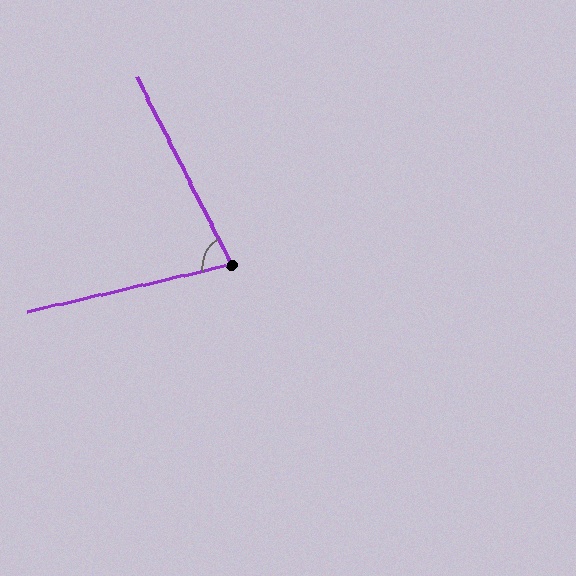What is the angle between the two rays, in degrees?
Approximately 76 degrees.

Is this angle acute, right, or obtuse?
It is acute.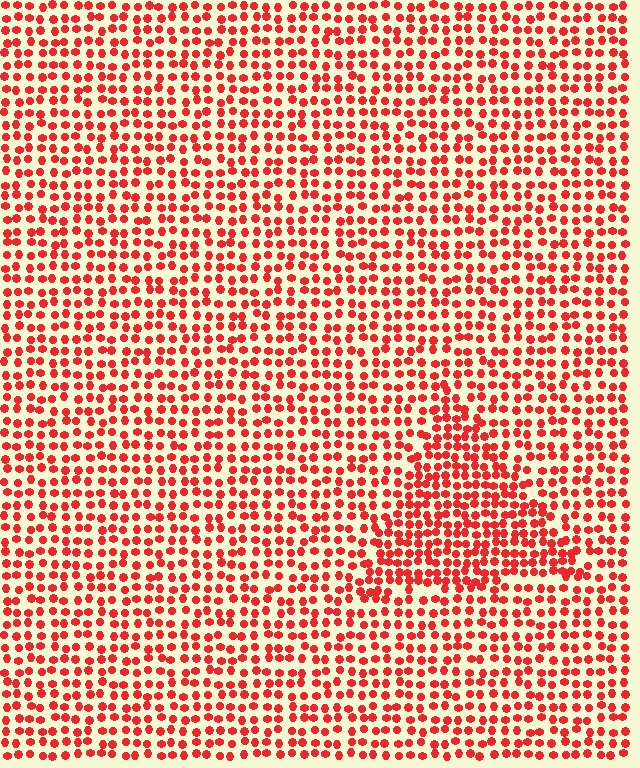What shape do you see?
I see a triangle.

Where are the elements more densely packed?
The elements are more densely packed inside the triangle boundary.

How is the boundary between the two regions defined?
The boundary is defined by a change in element density (approximately 1.5x ratio). All elements are the same color, size, and shape.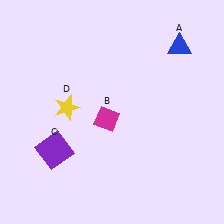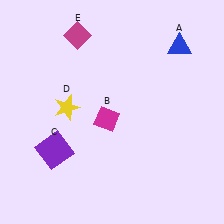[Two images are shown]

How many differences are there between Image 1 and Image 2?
There is 1 difference between the two images.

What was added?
A magenta diamond (E) was added in Image 2.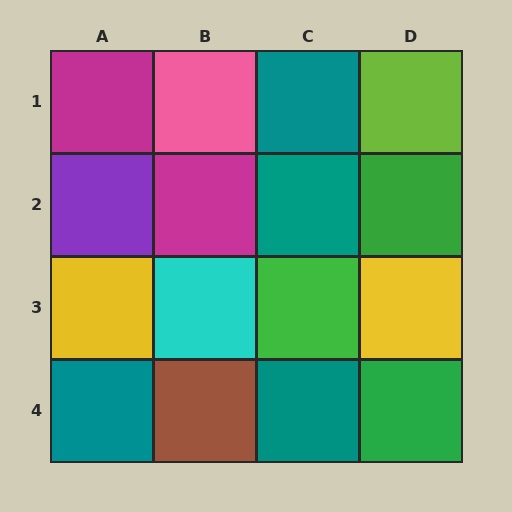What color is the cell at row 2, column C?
Teal.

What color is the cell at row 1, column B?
Pink.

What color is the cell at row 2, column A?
Purple.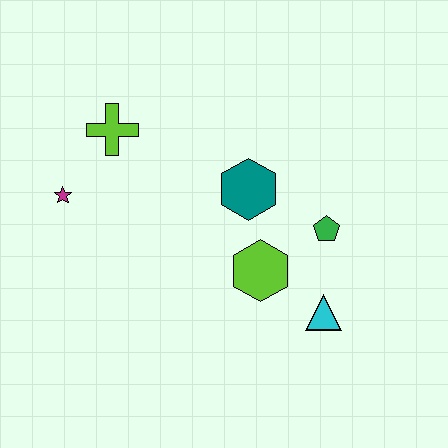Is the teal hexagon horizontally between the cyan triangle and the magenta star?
Yes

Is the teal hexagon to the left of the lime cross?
No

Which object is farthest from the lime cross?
The cyan triangle is farthest from the lime cross.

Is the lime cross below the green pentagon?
No